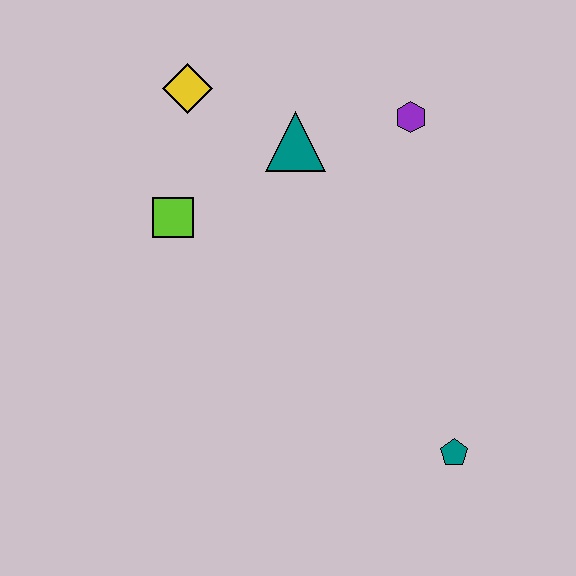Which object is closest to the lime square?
The yellow diamond is closest to the lime square.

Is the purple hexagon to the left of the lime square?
No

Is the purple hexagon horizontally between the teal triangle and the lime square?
No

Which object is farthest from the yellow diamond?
The teal pentagon is farthest from the yellow diamond.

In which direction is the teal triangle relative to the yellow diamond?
The teal triangle is to the right of the yellow diamond.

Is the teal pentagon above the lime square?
No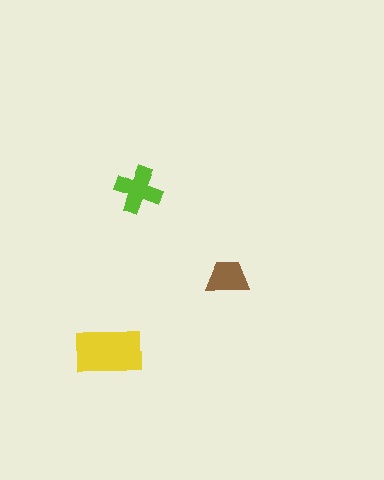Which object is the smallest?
The brown trapezoid.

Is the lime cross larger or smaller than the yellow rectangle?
Smaller.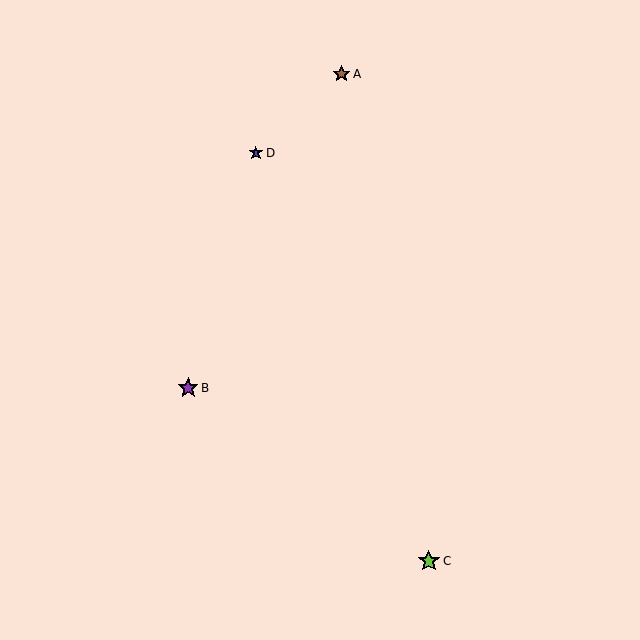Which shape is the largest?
The lime star (labeled C) is the largest.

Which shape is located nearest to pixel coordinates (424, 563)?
The lime star (labeled C) at (429, 561) is nearest to that location.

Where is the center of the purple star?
The center of the purple star is at (188, 388).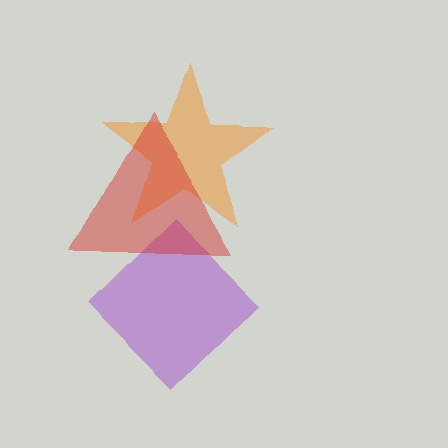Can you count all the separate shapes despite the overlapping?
Yes, there are 3 separate shapes.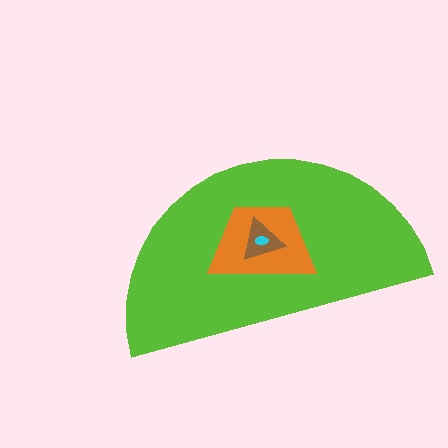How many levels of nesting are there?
4.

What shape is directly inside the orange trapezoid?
The brown triangle.